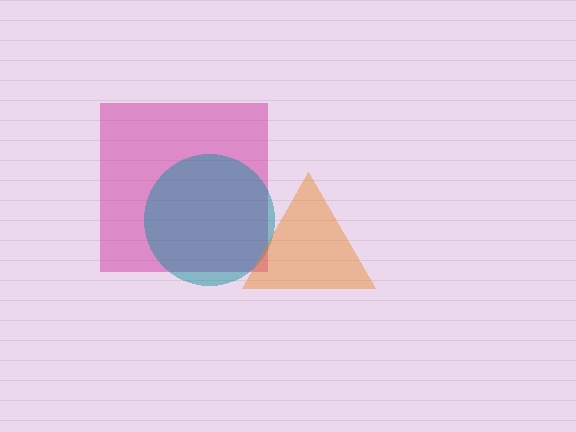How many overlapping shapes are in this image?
There are 3 overlapping shapes in the image.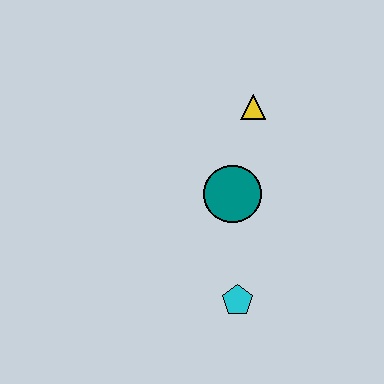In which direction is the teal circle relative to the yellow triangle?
The teal circle is below the yellow triangle.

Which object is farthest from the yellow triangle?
The cyan pentagon is farthest from the yellow triangle.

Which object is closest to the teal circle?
The yellow triangle is closest to the teal circle.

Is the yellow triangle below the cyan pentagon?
No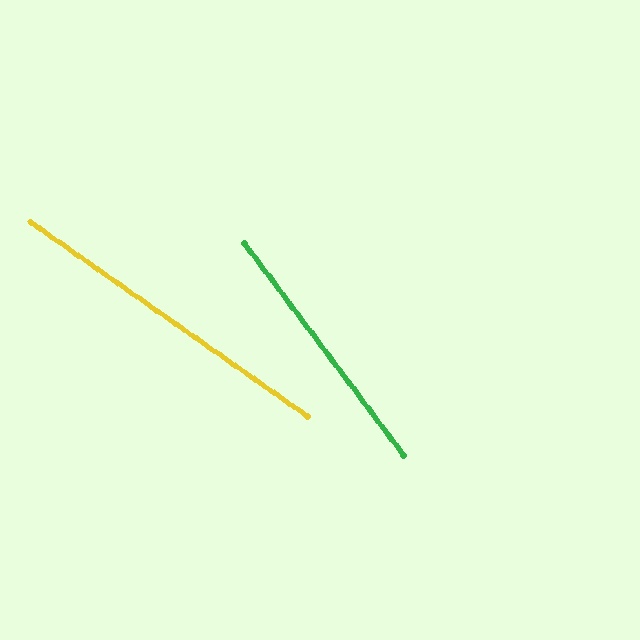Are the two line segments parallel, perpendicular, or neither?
Neither parallel nor perpendicular — they differ by about 18°.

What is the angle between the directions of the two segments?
Approximately 18 degrees.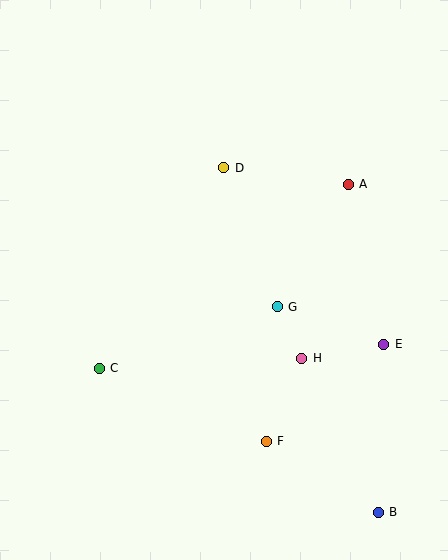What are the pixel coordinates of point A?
Point A is at (348, 184).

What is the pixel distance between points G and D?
The distance between G and D is 149 pixels.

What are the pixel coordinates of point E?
Point E is at (384, 344).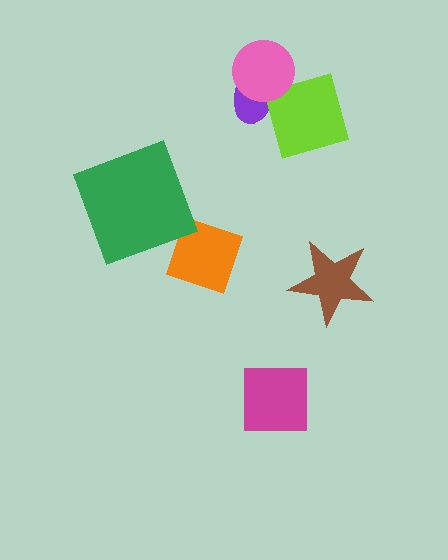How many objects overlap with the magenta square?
0 objects overlap with the magenta square.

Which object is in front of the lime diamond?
The pink circle is in front of the lime diamond.